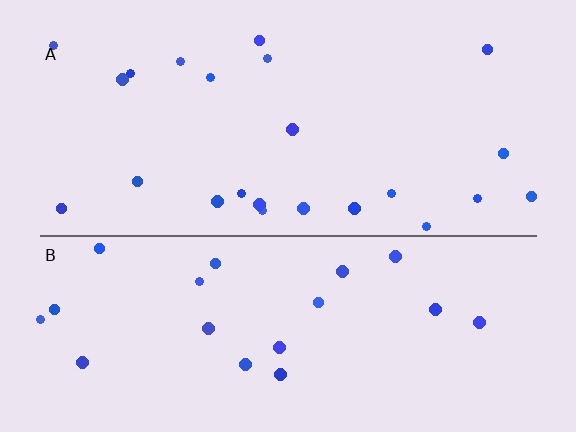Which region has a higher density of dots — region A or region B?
A (the top).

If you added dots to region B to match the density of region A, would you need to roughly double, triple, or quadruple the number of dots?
Approximately double.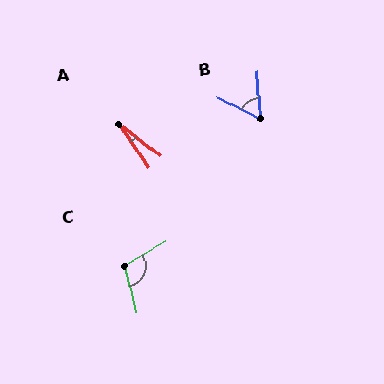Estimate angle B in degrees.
Approximately 58 degrees.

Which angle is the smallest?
A, at approximately 18 degrees.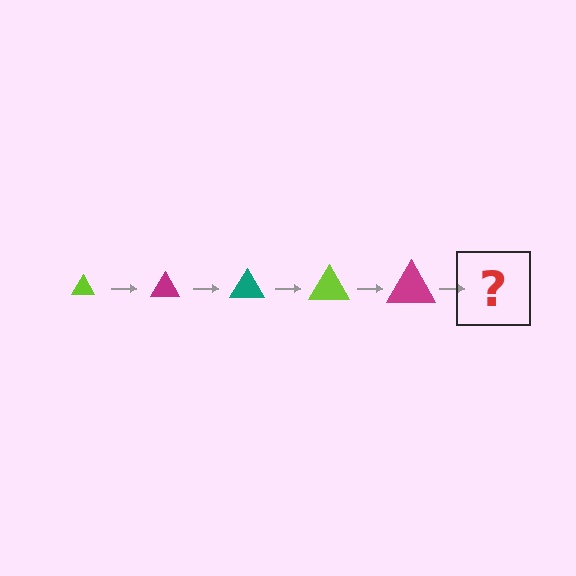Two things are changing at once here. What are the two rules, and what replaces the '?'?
The two rules are that the triangle grows larger each step and the color cycles through lime, magenta, and teal. The '?' should be a teal triangle, larger than the previous one.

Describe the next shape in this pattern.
It should be a teal triangle, larger than the previous one.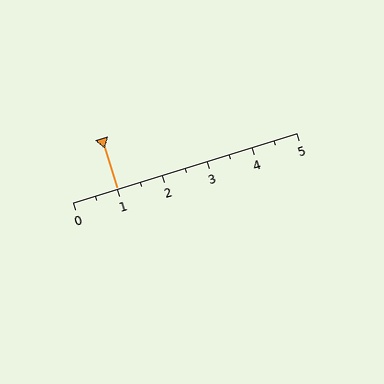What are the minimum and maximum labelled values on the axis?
The axis runs from 0 to 5.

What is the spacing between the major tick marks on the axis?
The major ticks are spaced 1 apart.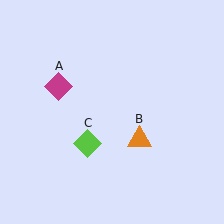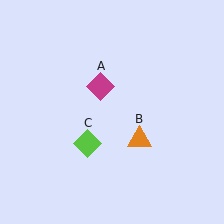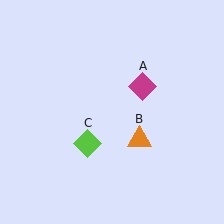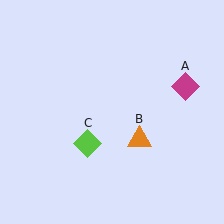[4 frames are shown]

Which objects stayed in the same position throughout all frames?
Orange triangle (object B) and lime diamond (object C) remained stationary.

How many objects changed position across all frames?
1 object changed position: magenta diamond (object A).